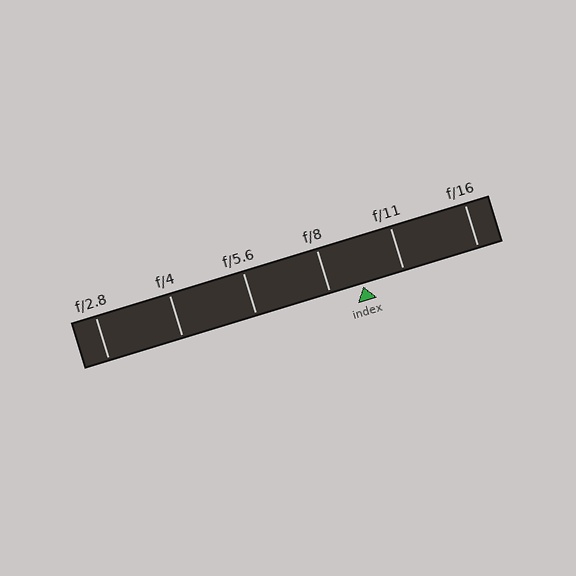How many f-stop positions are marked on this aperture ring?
There are 6 f-stop positions marked.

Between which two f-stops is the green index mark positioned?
The index mark is between f/8 and f/11.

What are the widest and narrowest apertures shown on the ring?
The widest aperture shown is f/2.8 and the narrowest is f/16.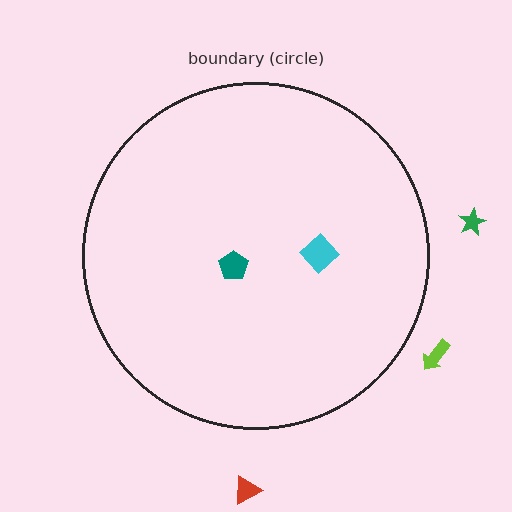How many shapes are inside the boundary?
2 inside, 3 outside.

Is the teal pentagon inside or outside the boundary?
Inside.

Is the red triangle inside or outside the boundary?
Outside.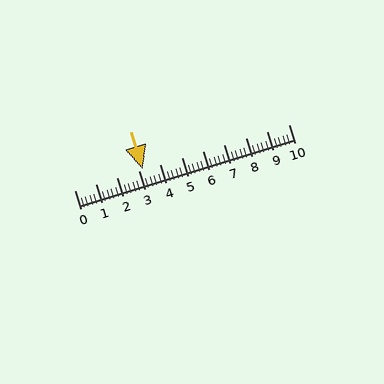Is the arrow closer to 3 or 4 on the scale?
The arrow is closer to 3.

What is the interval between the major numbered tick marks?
The major tick marks are spaced 1 units apart.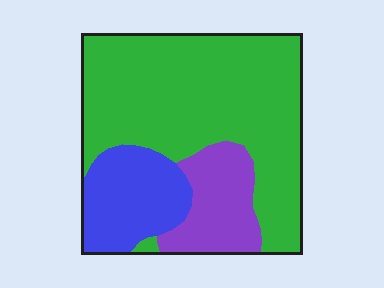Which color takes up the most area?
Green, at roughly 65%.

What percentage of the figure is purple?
Purple takes up less than a quarter of the figure.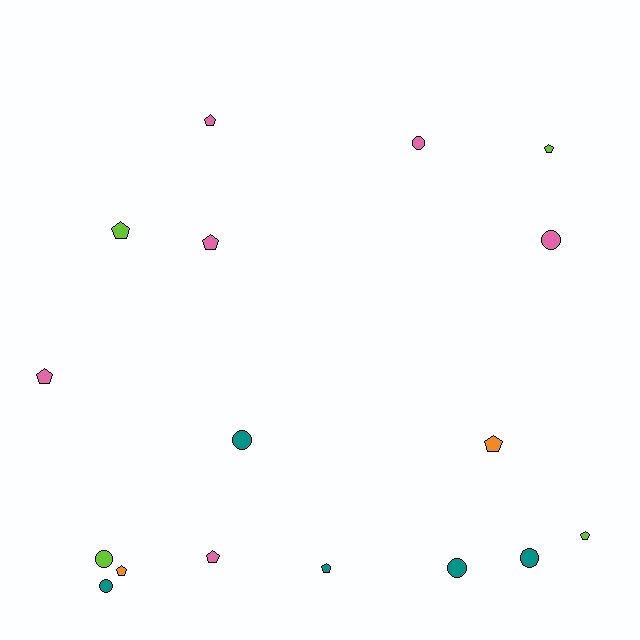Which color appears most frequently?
Pink, with 6 objects.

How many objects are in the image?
There are 17 objects.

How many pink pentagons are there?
There are 4 pink pentagons.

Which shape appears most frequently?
Pentagon, with 10 objects.